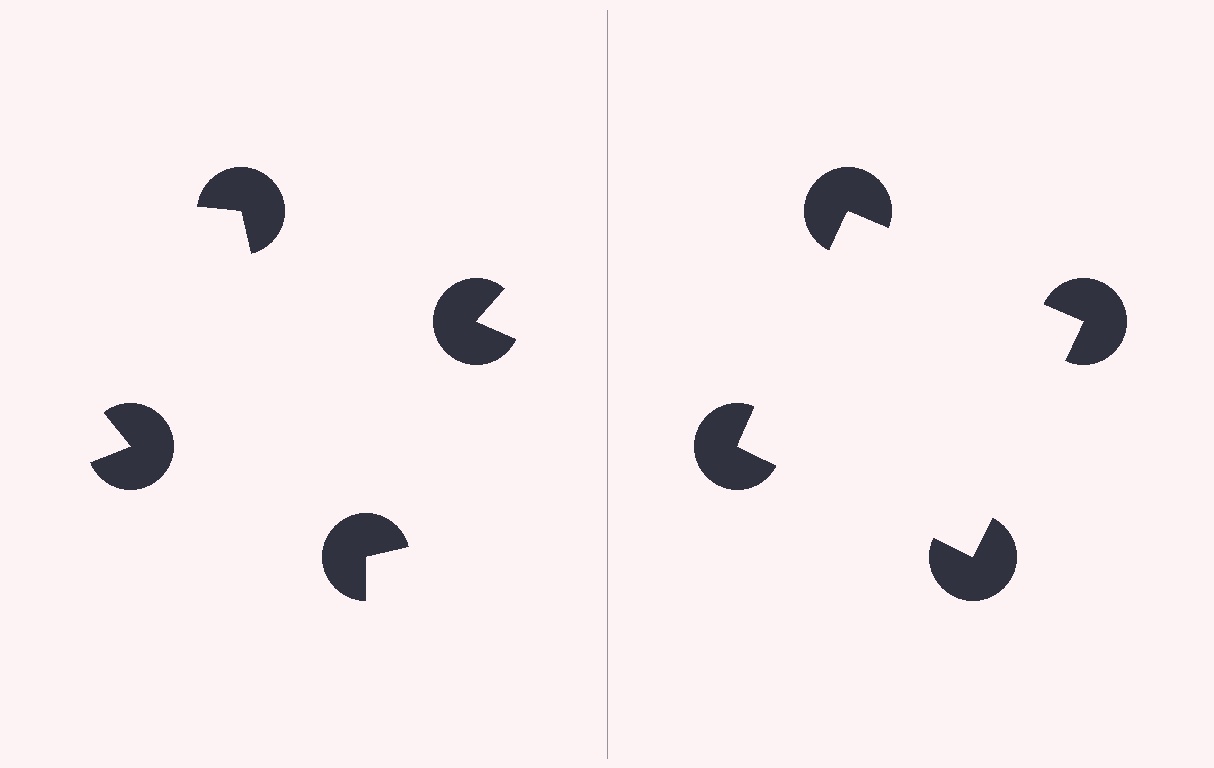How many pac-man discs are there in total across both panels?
8 — 4 on each side.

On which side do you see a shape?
An illusory square appears on the right side. On the left side the wedge cuts are rotated, so no coherent shape forms.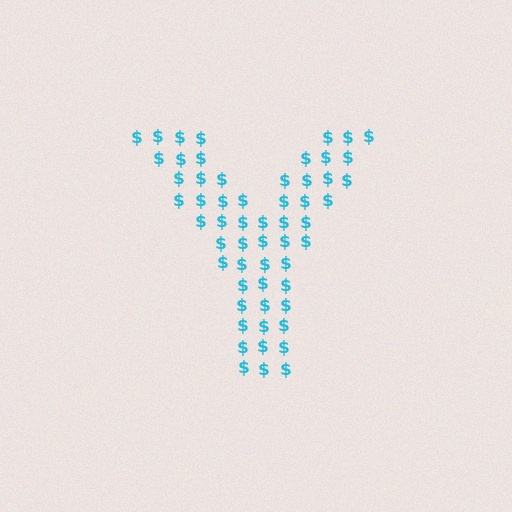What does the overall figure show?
The overall figure shows the letter Y.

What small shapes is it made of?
It is made of small dollar signs.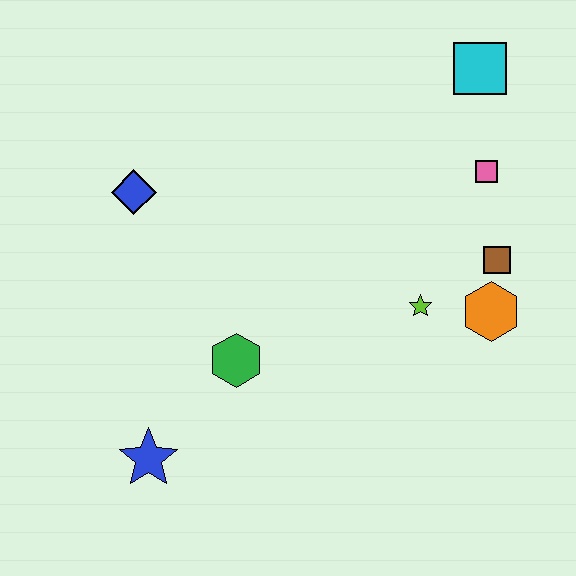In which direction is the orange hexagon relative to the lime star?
The orange hexagon is to the right of the lime star.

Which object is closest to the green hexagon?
The blue star is closest to the green hexagon.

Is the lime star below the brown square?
Yes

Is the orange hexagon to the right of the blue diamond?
Yes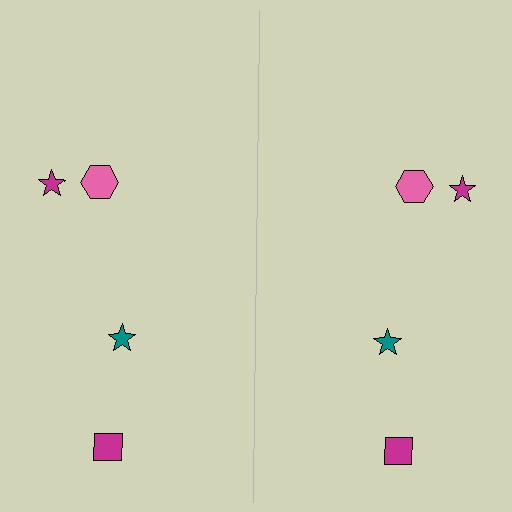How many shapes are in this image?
There are 8 shapes in this image.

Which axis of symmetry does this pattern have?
The pattern has a vertical axis of symmetry running through the center of the image.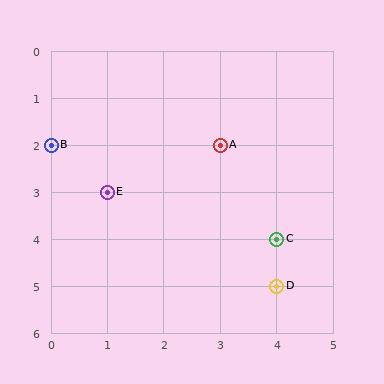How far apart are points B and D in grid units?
Points B and D are 4 columns and 3 rows apart (about 5.0 grid units diagonally).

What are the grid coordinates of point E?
Point E is at grid coordinates (1, 3).